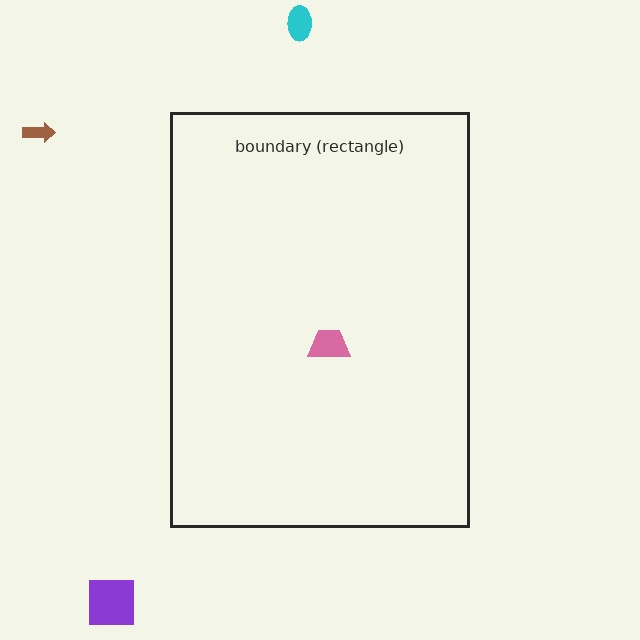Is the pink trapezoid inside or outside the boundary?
Inside.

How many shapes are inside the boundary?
1 inside, 3 outside.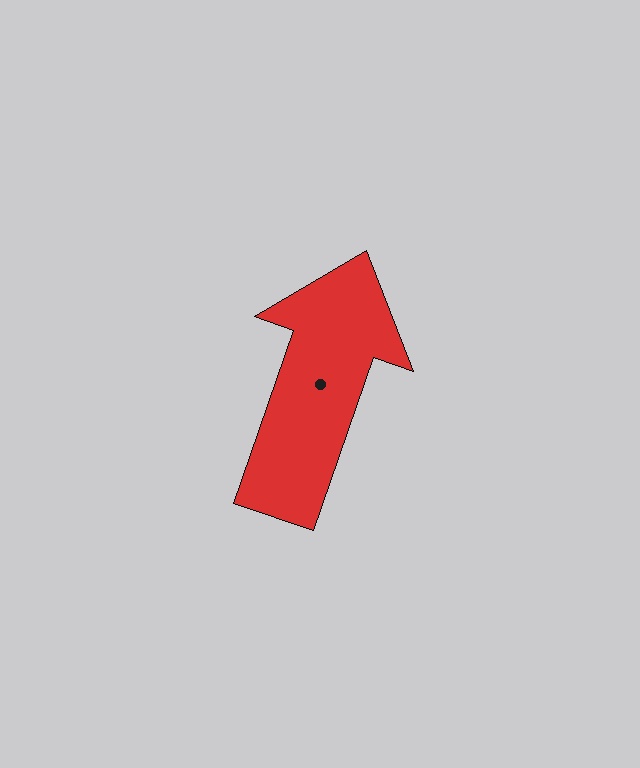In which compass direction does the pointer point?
North.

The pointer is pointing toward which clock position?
Roughly 1 o'clock.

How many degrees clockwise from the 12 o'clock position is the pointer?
Approximately 19 degrees.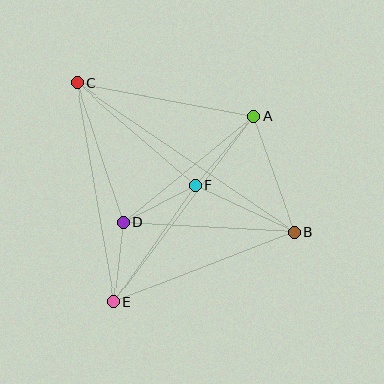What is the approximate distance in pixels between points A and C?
The distance between A and C is approximately 181 pixels.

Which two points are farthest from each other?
Points B and C are farthest from each other.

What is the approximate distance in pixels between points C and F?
The distance between C and F is approximately 157 pixels.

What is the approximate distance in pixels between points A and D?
The distance between A and D is approximately 168 pixels.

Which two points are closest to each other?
Points D and E are closest to each other.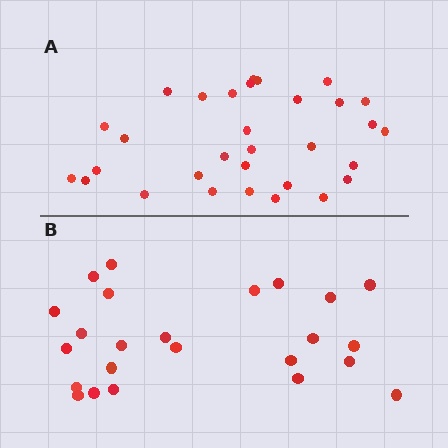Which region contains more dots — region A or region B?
Region A (the top region) has more dots.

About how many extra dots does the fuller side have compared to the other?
Region A has roughly 8 or so more dots than region B.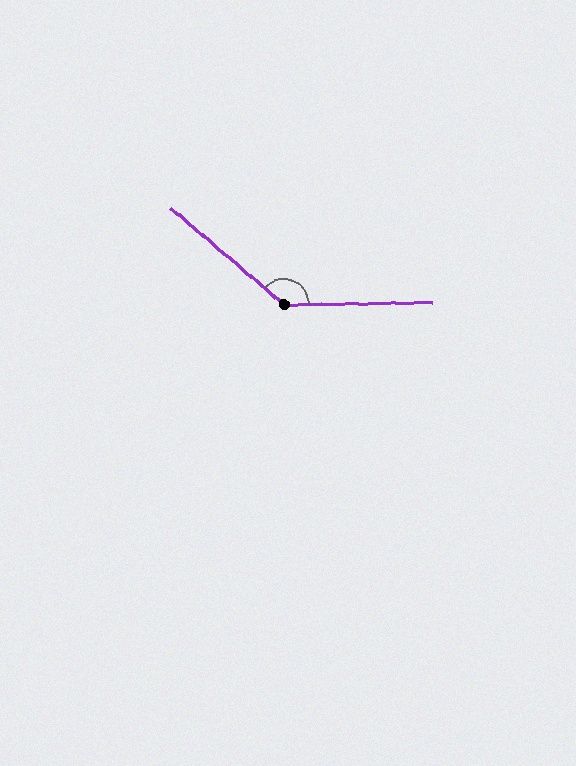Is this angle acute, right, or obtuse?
It is obtuse.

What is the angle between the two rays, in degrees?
Approximately 139 degrees.